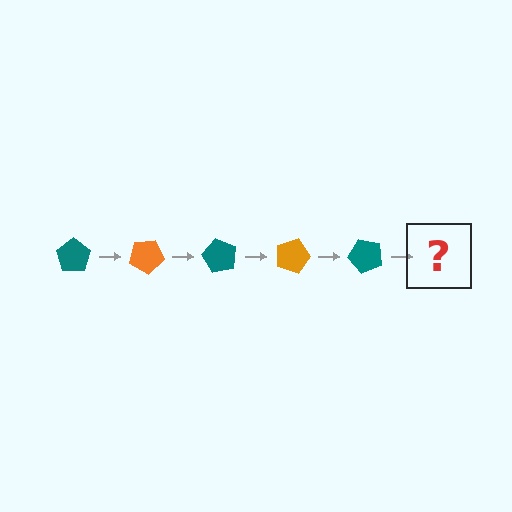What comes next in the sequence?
The next element should be an orange pentagon, rotated 150 degrees from the start.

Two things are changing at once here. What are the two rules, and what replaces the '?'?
The two rules are that it rotates 30 degrees each step and the color cycles through teal and orange. The '?' should be an orange pentagon, rotated 150 degrees from the start.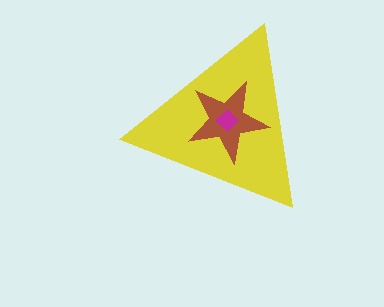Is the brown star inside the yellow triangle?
Yes.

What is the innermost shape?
The magenta diamond.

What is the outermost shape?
The yellow triangle.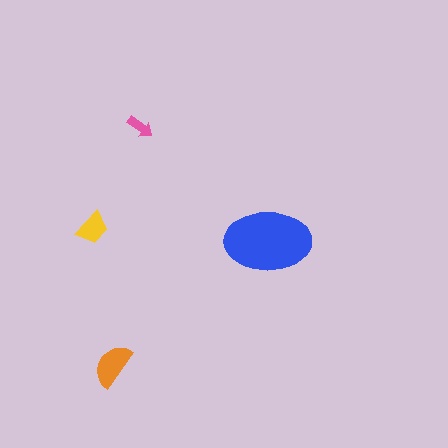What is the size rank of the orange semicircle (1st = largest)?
2nd.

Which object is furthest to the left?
The yellow trapezoid is leftmost.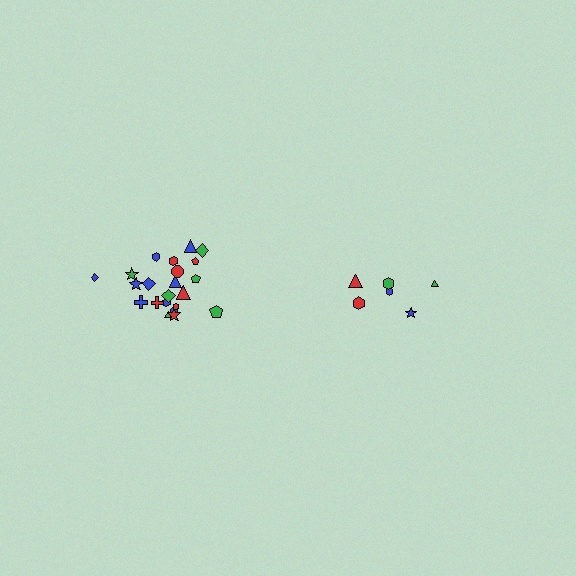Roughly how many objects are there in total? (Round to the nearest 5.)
Roughly 30 objects in total.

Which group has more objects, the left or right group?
The left group.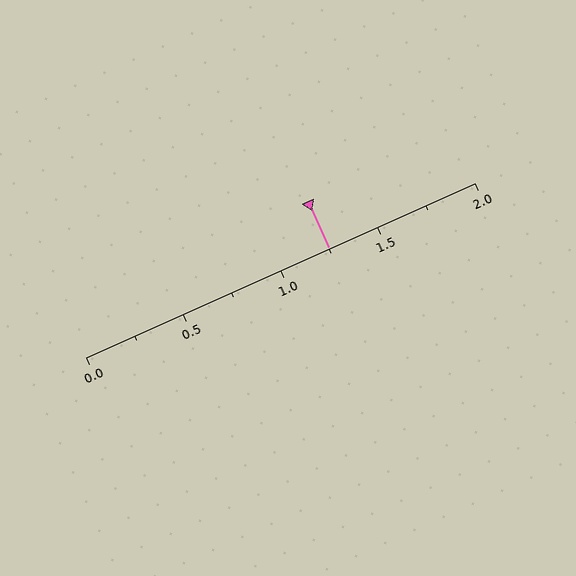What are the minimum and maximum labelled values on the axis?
The axis runs from 0.0 to 2.0.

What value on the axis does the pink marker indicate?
The marker indicates approximately 1.25.